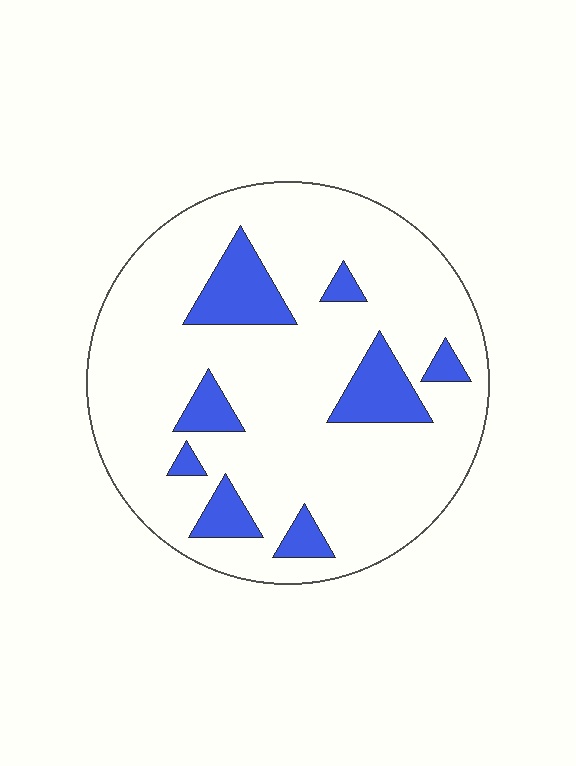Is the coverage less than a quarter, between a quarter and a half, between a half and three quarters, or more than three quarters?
Less than a quarter.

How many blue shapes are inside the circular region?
8.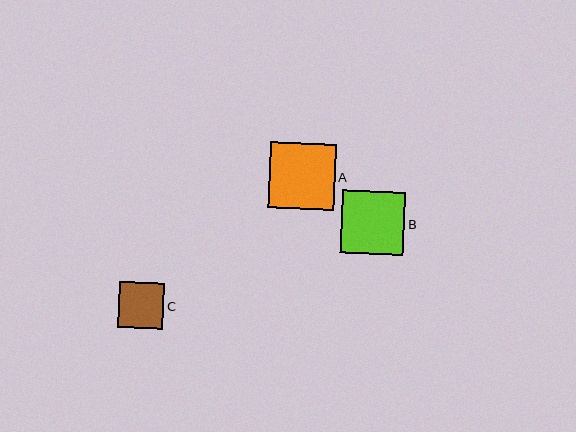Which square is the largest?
Square A is the largest with a size of approximately 66 pixels.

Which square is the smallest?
Square C is the smallest with a size of approximately 46 pixels.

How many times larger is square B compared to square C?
Square B is approximately 1.4 times the size of square C.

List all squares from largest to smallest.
From largest to smallest: A, B, C.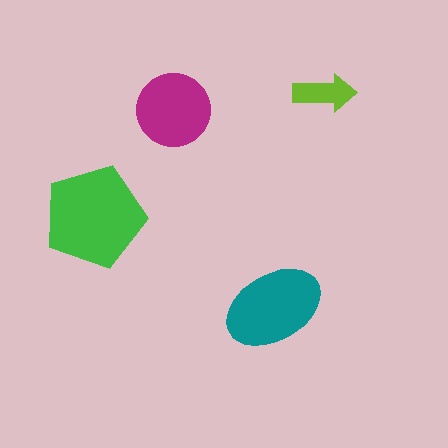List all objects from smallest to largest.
The lime arrow, the magenta circle, the teal ellipse, the green pentagon.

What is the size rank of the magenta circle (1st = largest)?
3rd.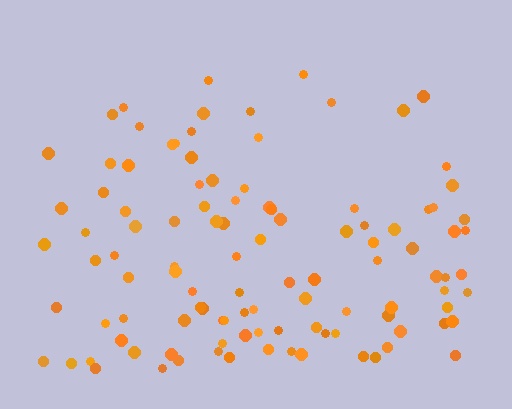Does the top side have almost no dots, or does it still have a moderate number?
Still a moderate number, just noticeably fewer than the bottom.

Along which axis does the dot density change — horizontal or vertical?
Vertical.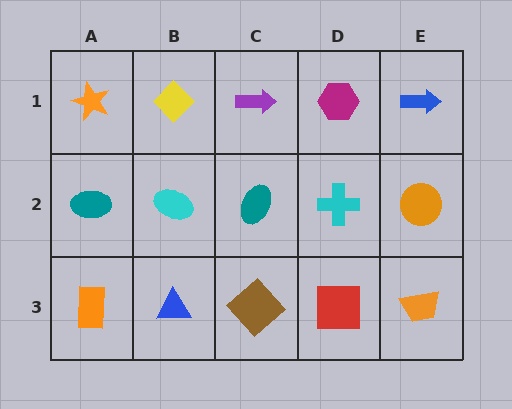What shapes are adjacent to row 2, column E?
A blue arrow (row 1, column E), an orange trapezoid (row 3, column E), a cyan cross (row 2, column D).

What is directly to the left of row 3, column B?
An orange rectangle.